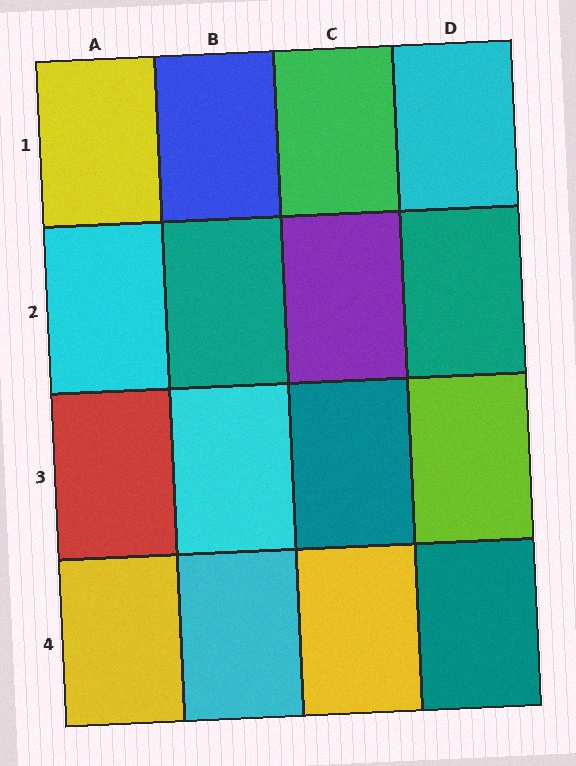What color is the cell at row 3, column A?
Red.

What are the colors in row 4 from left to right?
Yellow, cyan, yellow, teal.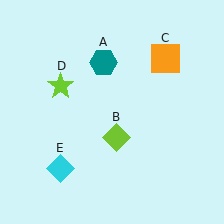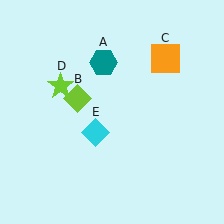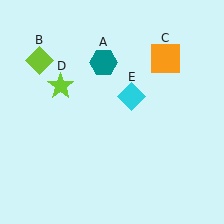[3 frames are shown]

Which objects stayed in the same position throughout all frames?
Teal hexagon (object A) and orange square (object C) and lime star (object D) remained stationary.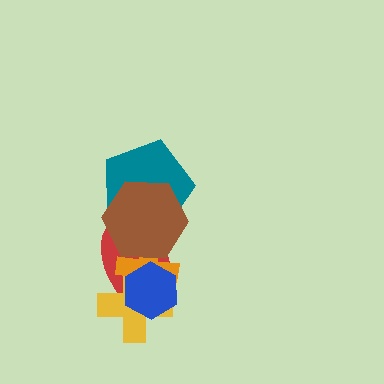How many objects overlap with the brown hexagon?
3 objects overlap with the brown hexagon.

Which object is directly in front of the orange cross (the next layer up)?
The blue hexagon is directly in front of the orange cross.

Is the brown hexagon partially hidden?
No, no other shape covers it.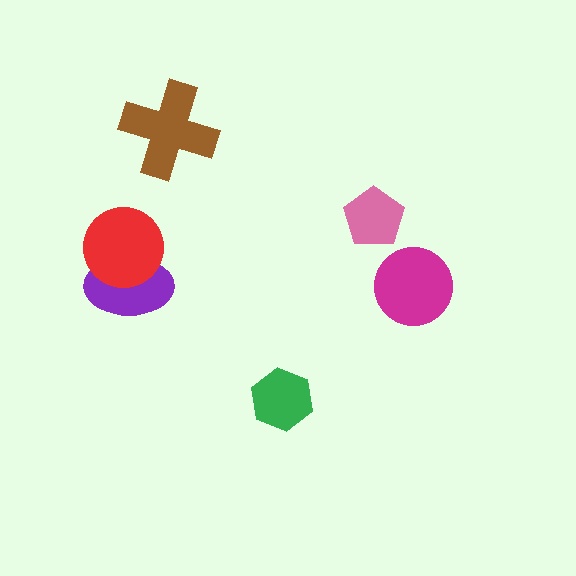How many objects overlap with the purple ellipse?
1 object overlaps with the purple ellipse.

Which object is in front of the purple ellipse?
The red circle is in front of the purple ellipse.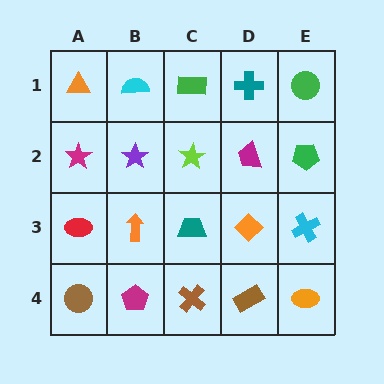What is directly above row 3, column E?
A green pentagon.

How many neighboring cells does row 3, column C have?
4.